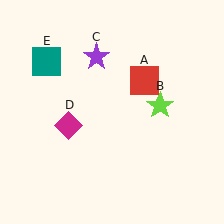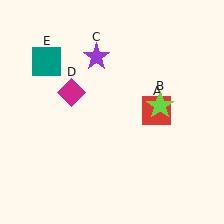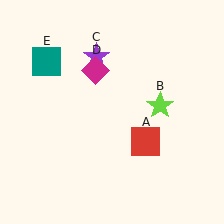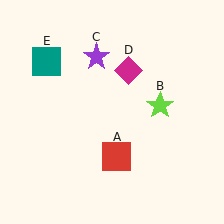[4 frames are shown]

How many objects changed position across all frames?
2 objects changed position: red square (object A), magenta diamond (object D).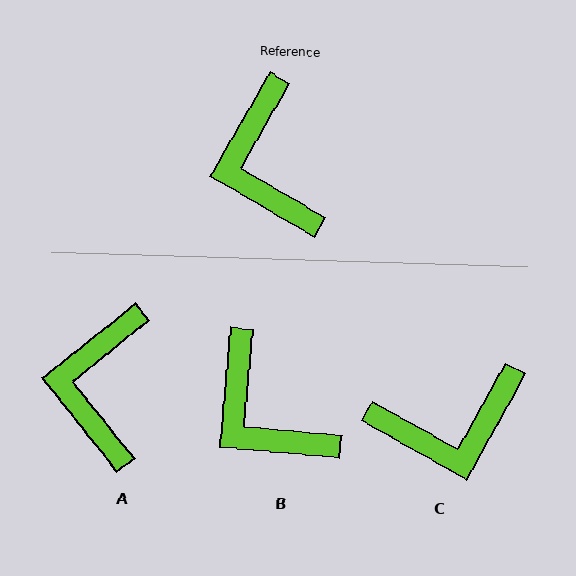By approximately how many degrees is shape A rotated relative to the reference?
Approximately 21 degrees clockwise.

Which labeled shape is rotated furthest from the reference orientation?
C, about 91 degrees away.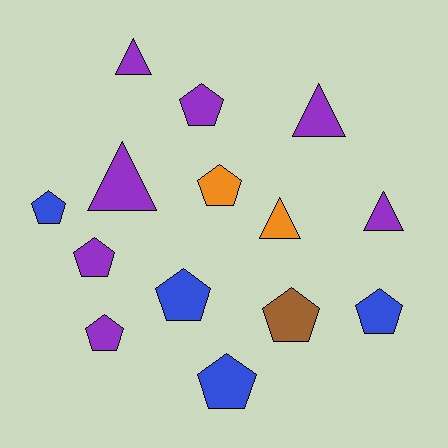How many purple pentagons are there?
There are 3 purple pentagons.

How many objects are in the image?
There are 14 objects.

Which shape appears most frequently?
Pentagon, with 9 objects.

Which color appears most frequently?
Purple, with 7 objects.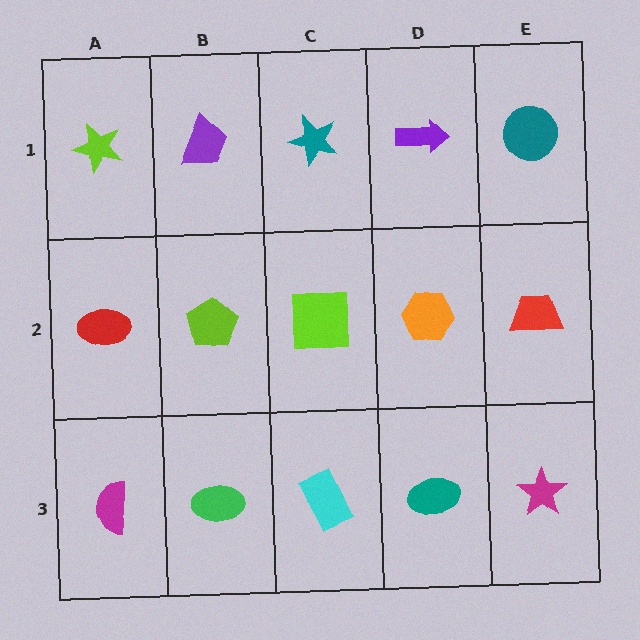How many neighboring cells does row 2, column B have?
4.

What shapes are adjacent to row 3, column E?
A red trapezoid (row 2, column E), a teal ellipse (row 3, column D).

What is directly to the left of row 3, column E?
A teal ellipse.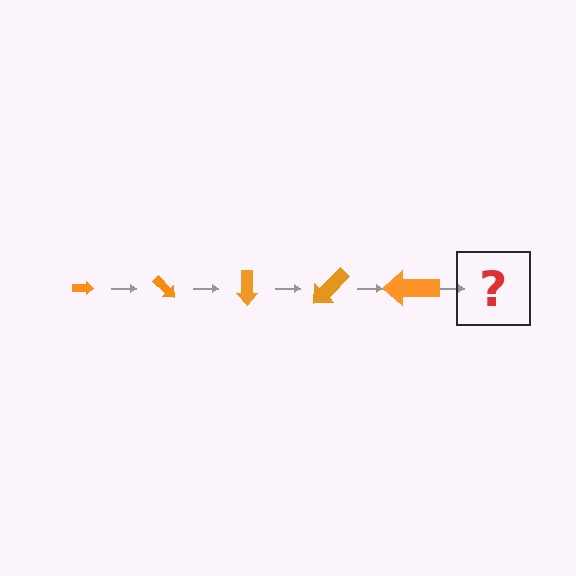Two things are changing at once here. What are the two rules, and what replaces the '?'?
The two rules are that the arrow grows larger each step and it rotates 45 degrees each step. The '?' should be an arrow, larger than the previous one and rotated 225 degrees from the start.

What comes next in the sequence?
The next element should be an arrow, larger than the previous one and rotated 225 degrees from the start.